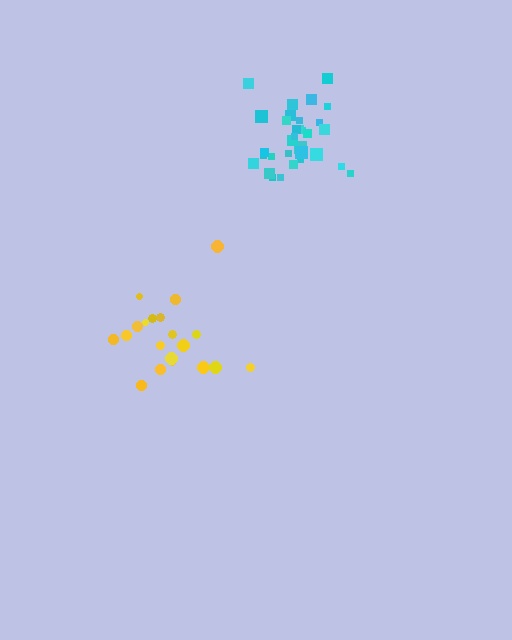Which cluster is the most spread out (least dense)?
Yellow.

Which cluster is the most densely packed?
Cyan.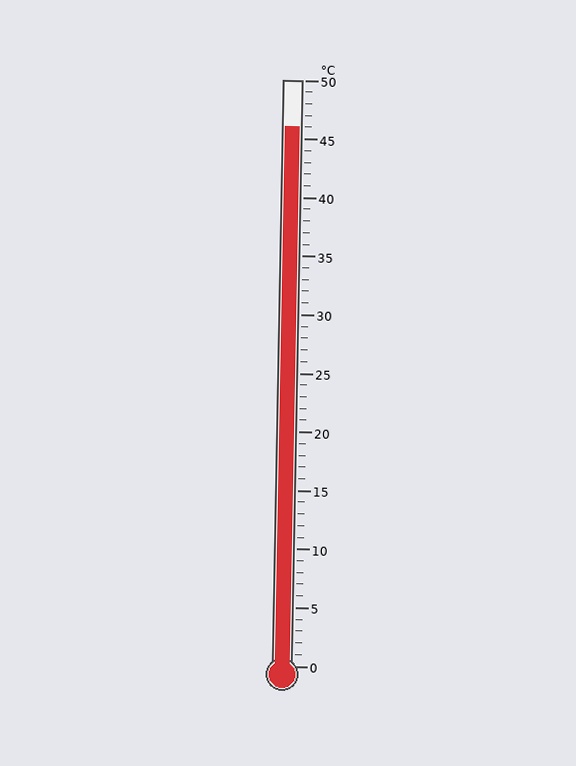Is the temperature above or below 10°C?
The temperature is above 10°C.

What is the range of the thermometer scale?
The thermometer scale ranges from 0°C to 50°C.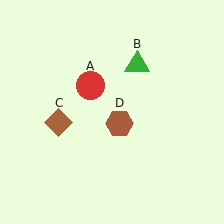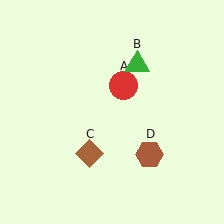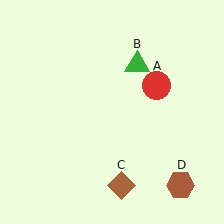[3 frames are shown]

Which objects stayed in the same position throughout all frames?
Green triangle (object B) remained stationary.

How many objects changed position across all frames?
3 objects changed position: red circle (object A), brown diamond (object C), brown hexagon (object D).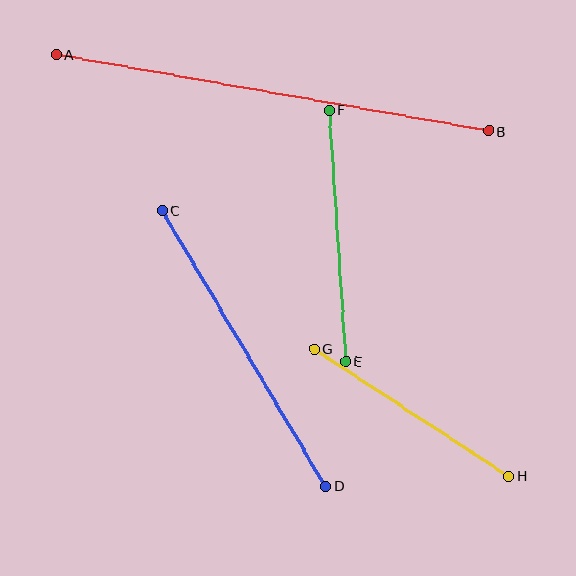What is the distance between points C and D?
The distance is approximately 320 pixels.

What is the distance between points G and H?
The distance is approximately 233 pixels.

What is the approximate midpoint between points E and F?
The midpoint is at approximately (337, 236) pixels.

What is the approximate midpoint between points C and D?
The midpoint is at approximately (244, 348) pixels.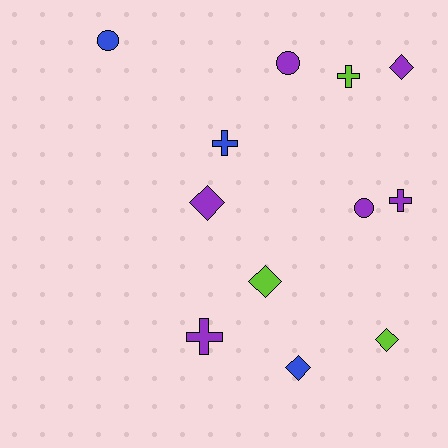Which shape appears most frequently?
Diamond, with 5 objects.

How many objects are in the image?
There are 12 objects.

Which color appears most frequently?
Purple, with 6 objects.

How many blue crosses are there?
There is 1 blue cross.